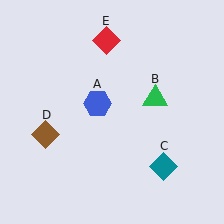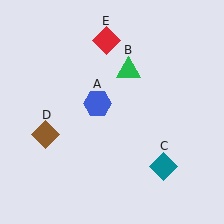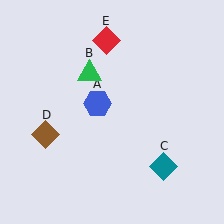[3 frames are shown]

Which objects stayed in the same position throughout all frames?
Blue hexagon (object A) and teal diamond (object C) and brown diamond (object D) and red diamond (object E) remained stationary.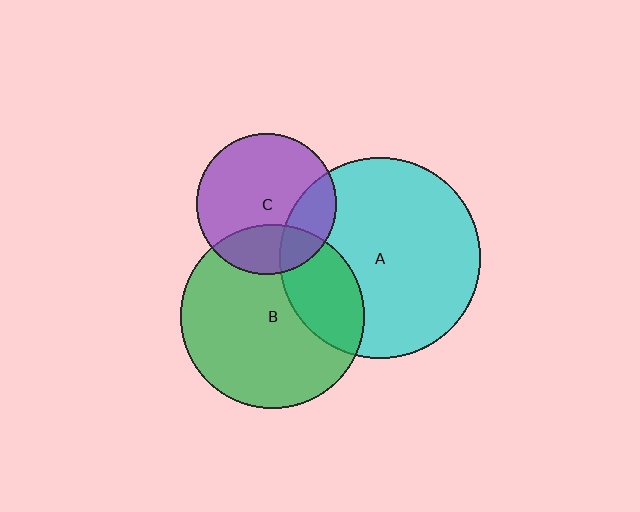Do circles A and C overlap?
Yes.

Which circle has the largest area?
Circle A (cyan).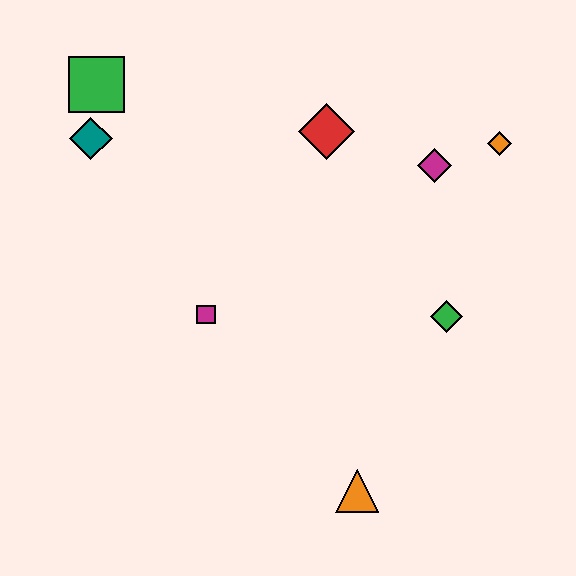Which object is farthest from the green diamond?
The green square is farthest from the green diamond.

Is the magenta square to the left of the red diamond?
Yes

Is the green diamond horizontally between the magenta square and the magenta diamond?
No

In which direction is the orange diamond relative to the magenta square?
The orange diamond is to the right of the magenta square.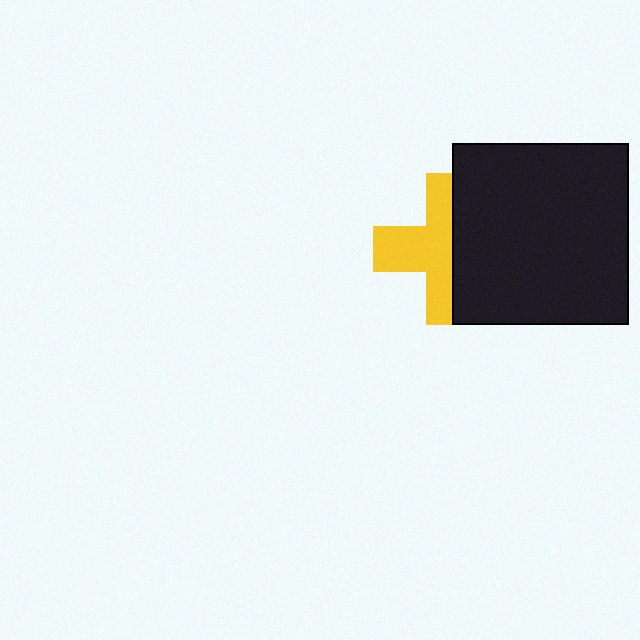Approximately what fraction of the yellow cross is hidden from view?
Roughly 47% of the yellow cross is hidden behind the black rectangle.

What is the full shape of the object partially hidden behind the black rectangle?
The partially hidden object is a yellow cross.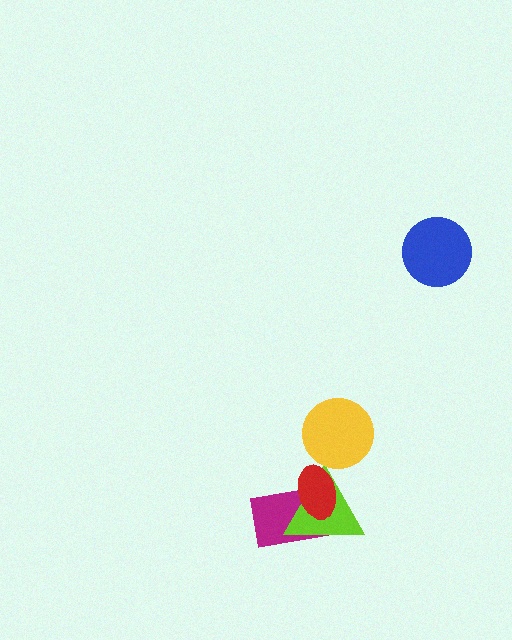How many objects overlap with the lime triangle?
2 objects overlap with the lime triangle.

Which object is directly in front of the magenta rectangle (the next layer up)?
The lime triangle is directly in front of the magenta rectangle.